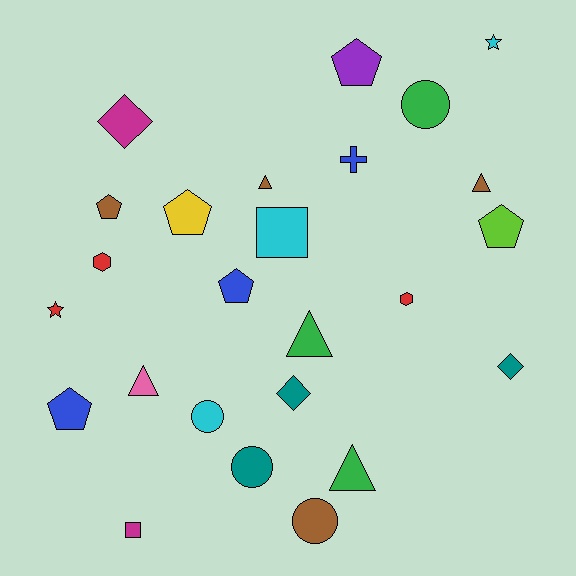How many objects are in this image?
There are 25 objects.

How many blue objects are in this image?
There are 3 blue objects.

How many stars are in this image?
There are 2 stars.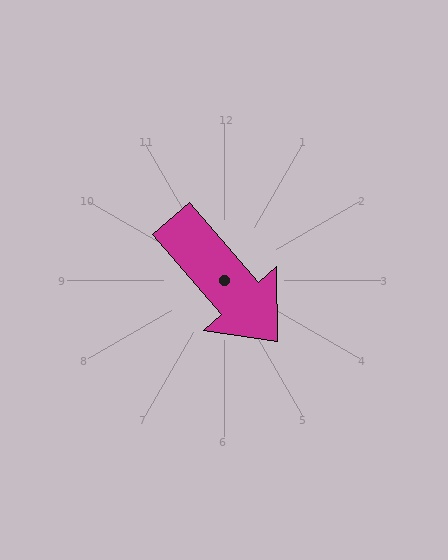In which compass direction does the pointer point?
Southeast.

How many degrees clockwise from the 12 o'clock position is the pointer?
Approximately 139 degrees.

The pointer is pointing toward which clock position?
Roughly 5 o'clock.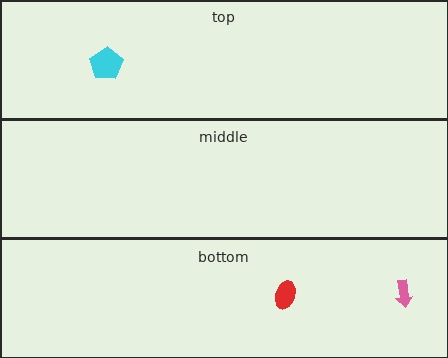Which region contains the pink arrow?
The bottom region.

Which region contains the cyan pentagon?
The top region.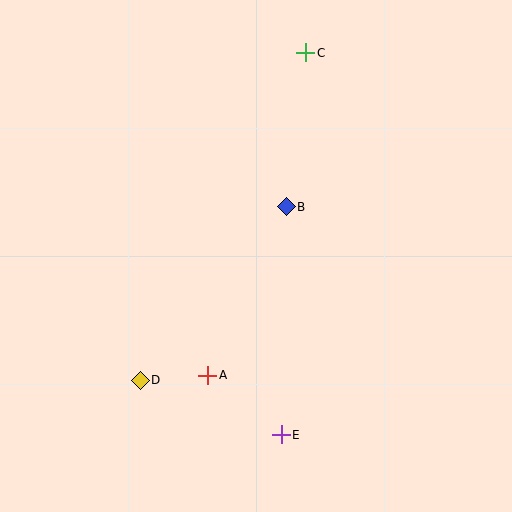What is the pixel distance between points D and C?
The distance between D and C is 367 pixels.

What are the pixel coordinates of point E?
Point E is at (281, 435).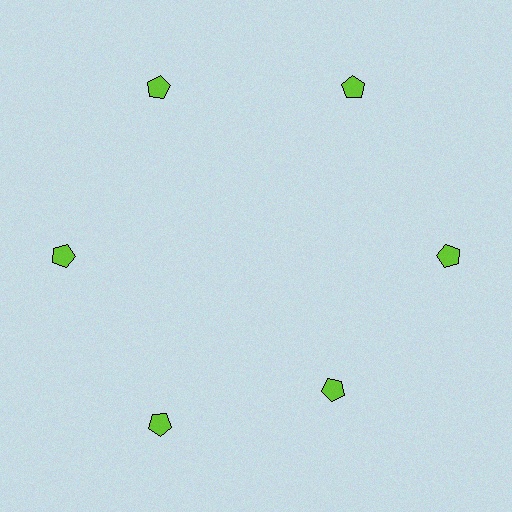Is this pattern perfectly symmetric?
No. The 6 lime pentagons are arranged in a ring, but one element near the 5 o'clock position is pulled inward toward the center, breaking the 6-fold rotational symmetry.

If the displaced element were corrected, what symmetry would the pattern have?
It would have 6-fold rotational symmetry — the pattern would map onto itself every 60 degrees.